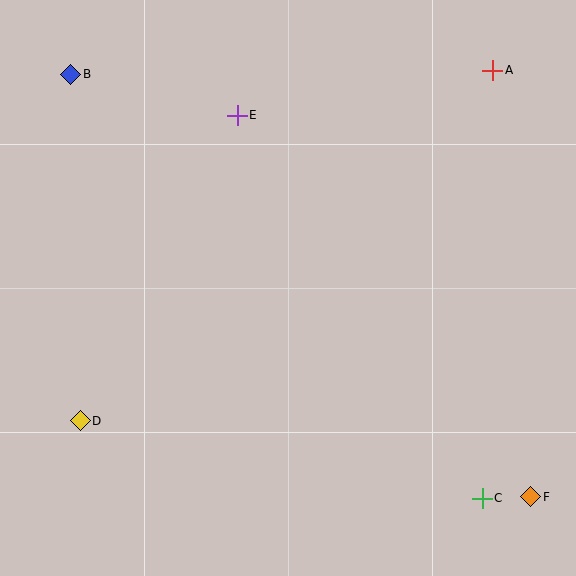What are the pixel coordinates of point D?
Point D is at (80, 421).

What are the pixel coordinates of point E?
Point E is at (237, 115).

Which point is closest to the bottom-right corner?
Point F is closest to the bottom-right corner.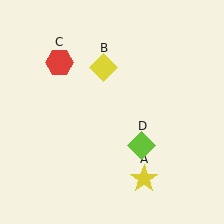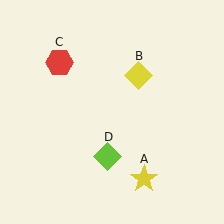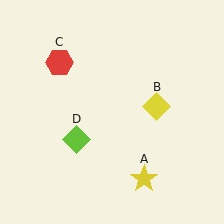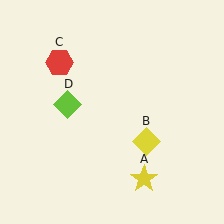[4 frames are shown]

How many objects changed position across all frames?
2 objects changed position: yellow diamond (object B), lime diamond (object D).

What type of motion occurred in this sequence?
The yellow diamond (object B), lime diamond (object D) rotated clockwise around the center of the scene.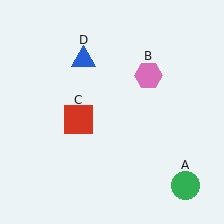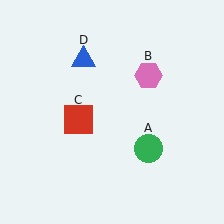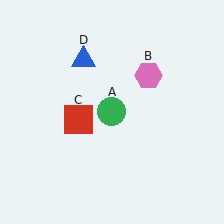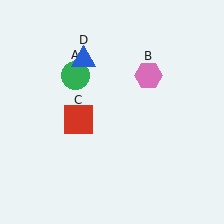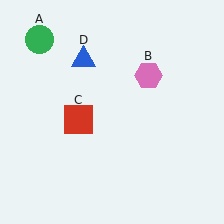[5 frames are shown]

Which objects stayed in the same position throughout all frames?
Pink hexagon (object B) and red square (object C) and blue triangle (object D) remained stationary.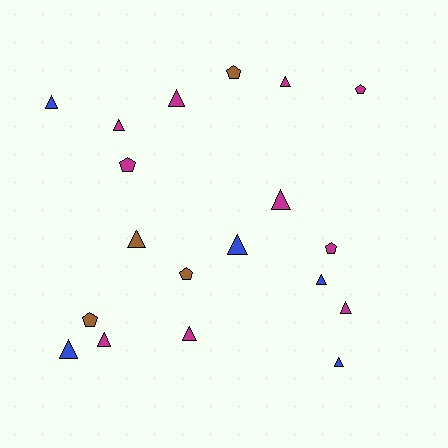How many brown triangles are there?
There is 1 brown triangle.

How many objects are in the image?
There are 19 objects.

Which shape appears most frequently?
Triangle, with 13 objects.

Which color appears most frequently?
Magenta, with 10 objects.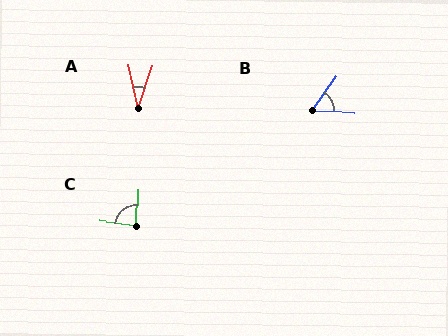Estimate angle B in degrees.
Approximately 57 degrees.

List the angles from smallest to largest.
A (31°), B (57°), C (85°).